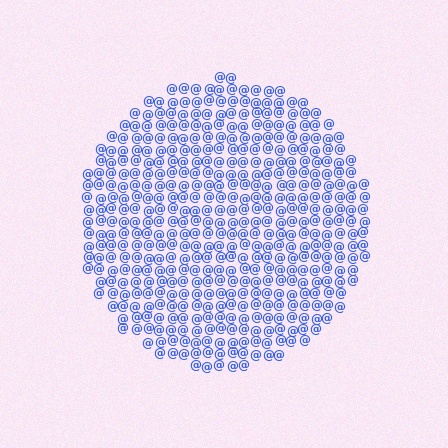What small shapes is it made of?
It is made of small at signs.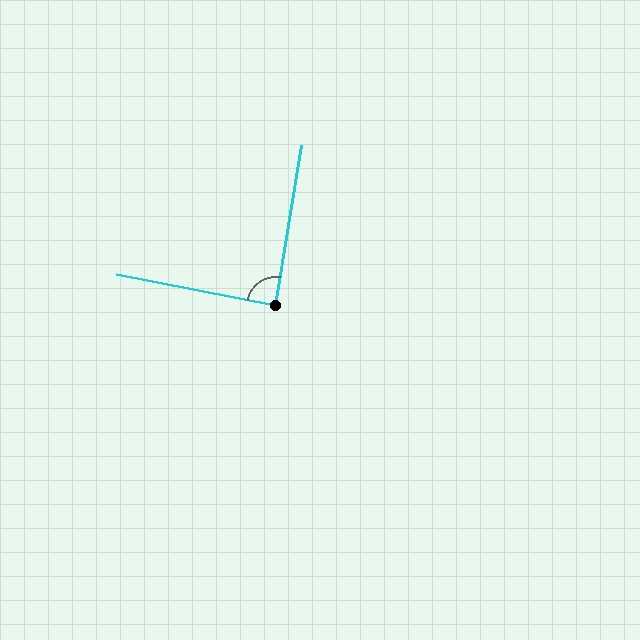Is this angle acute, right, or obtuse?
It is approximately a right angle.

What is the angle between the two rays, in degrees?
Approximately 88 degrees.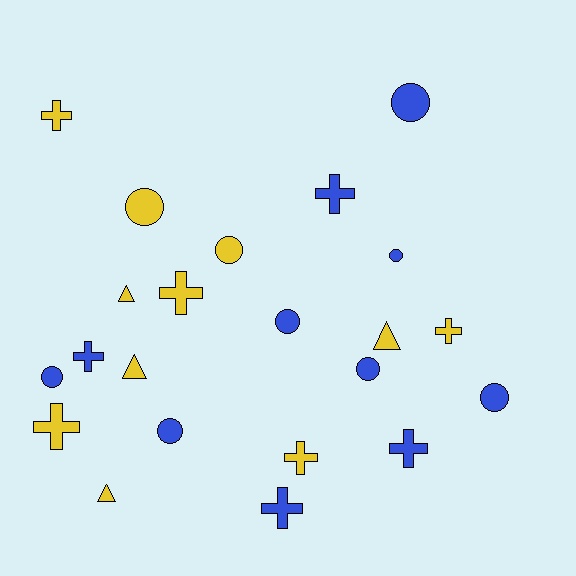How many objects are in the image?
There are 22 objects.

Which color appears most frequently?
Blue, with 11 objects.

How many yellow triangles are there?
There are 4 yellow triangles.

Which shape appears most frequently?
Cross, with 9 objects.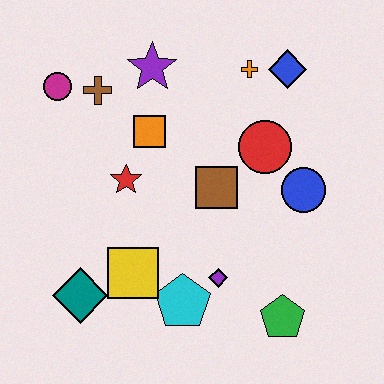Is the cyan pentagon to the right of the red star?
Yes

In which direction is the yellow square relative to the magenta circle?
The yellow square is below the magenta circle.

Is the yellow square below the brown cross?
Yes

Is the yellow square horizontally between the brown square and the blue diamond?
No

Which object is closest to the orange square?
The red star is closest to the orange square.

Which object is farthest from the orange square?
The green pentagon is farthest from the orange square.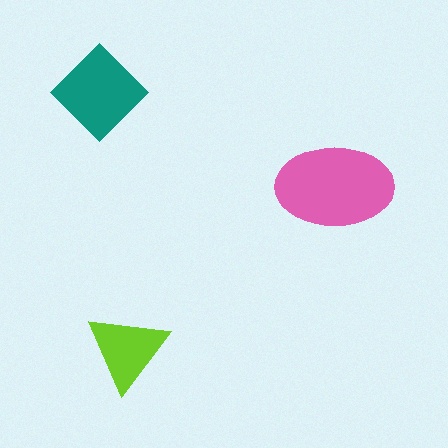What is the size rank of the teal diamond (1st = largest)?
2nd.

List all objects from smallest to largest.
The lime triangle, the teal diamond, the pink ellipse.